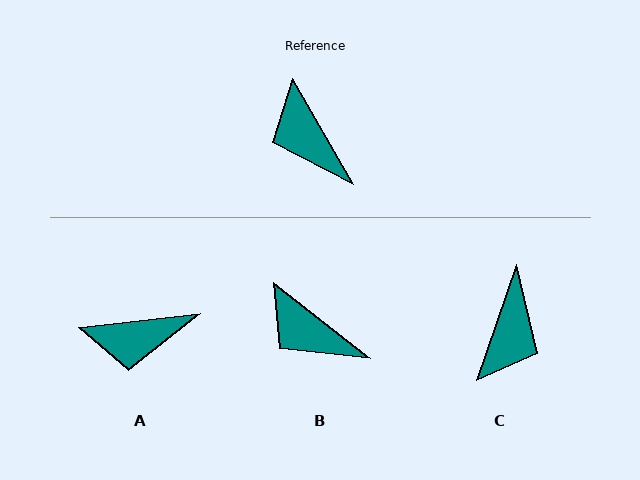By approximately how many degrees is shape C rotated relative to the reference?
Approximately 131 degrees counter-clockwise.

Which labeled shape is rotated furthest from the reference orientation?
C, about 131 degrees away.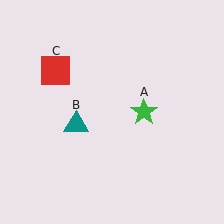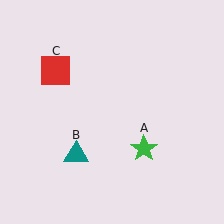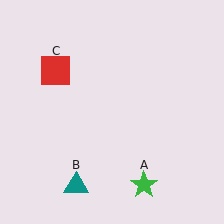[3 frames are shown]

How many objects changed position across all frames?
2 objects changed position: green star (object A), teal triangle (object B).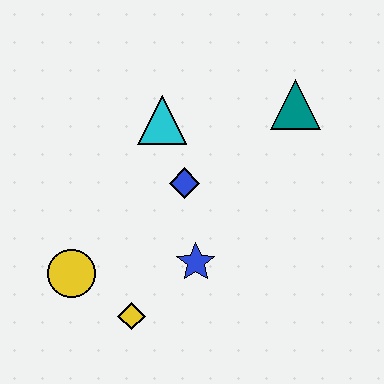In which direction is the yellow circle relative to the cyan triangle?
The yellow circle is below the cyan triangle.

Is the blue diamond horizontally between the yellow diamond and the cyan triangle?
No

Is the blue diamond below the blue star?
No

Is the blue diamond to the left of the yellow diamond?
No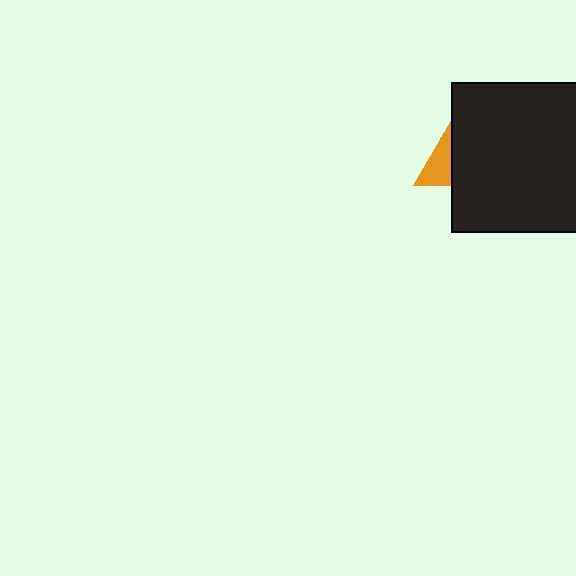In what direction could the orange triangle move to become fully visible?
The orange triangle could move left. That would shift it out from behind the black square entirely.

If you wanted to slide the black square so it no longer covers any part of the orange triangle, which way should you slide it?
Slide it right — that is the most direct way to separate the two shapes.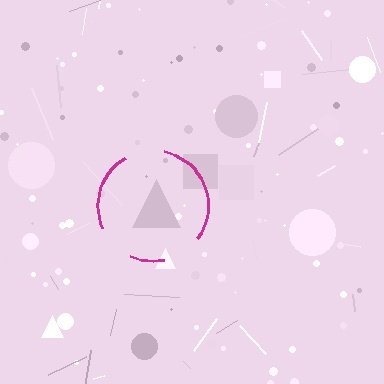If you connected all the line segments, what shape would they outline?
They would outline a circle.